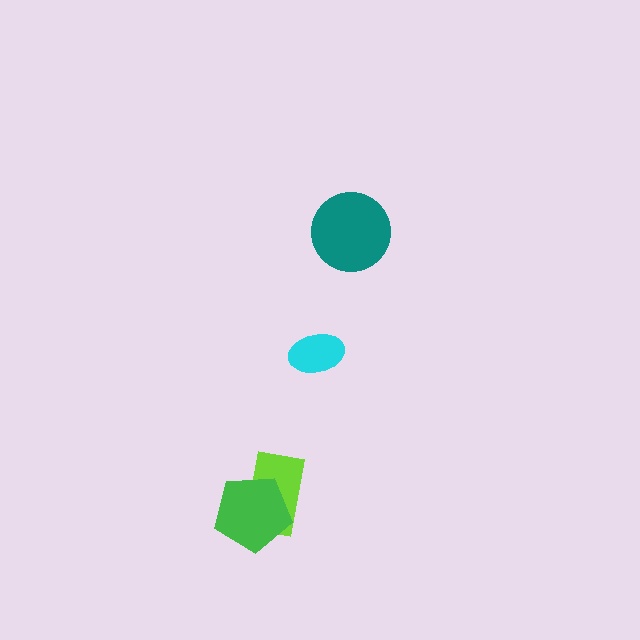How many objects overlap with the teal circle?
0 objects overlap with the teal circle.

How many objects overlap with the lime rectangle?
1 object overlaps with the lime rectangle.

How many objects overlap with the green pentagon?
1 object overlaps with the green pentagon.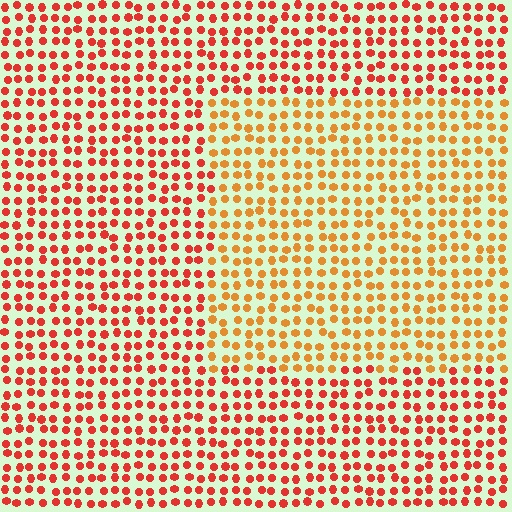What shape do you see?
I see a rectangle.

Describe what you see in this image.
The image is filled with small red elements in a uniform arrangement. A rectangle-shaped region is visible where the elements are tinted to a slightly different hue, forming a subtle color boundary.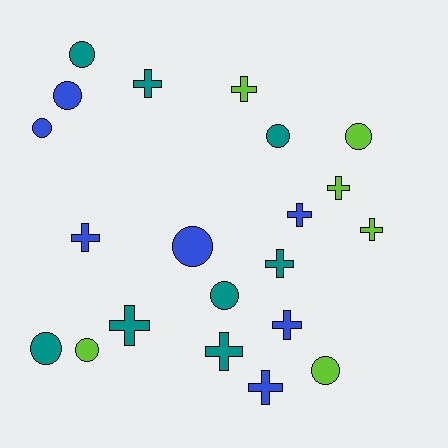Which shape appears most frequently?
Cross, with 11 objects.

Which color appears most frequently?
Teal, with 8 objects.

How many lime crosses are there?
There are 3 lime crosses.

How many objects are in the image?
There are 21 objects.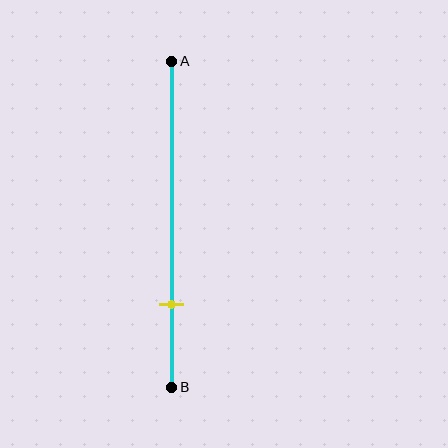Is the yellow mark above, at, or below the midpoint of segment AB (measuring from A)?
The yellow mark is below the midpoint of segment AB.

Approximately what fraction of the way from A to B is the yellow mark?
The yellow mark is approximately 75% of the way from A to B.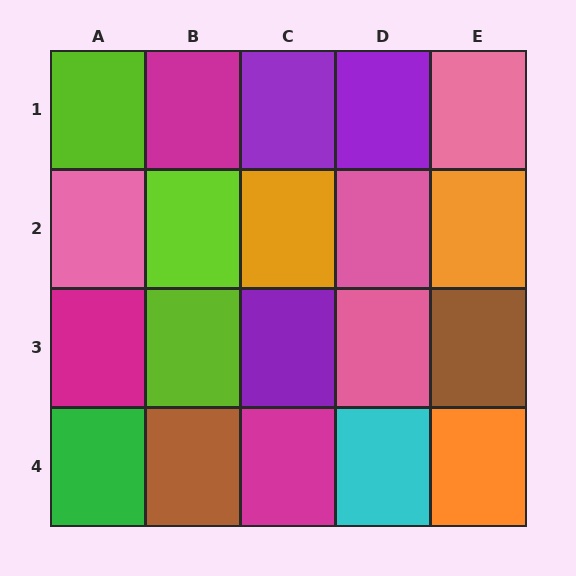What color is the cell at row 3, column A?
Magenta.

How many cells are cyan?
1 cell is cyan.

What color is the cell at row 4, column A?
Green.